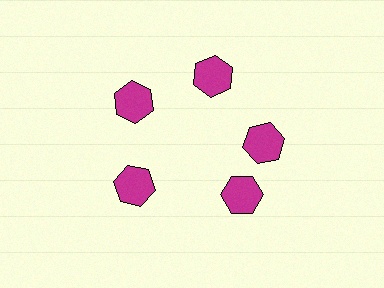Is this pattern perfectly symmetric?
No. The 5 magenta hexagons are arranged in a ring, but one element near the 5 o'clock position is rotated out of alignment along the ring, breaking the 5-fold rotational symmetry.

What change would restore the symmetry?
The symmetry would be restored by rotating it back into even spacing with its neighbors so that all 5 hexagons sit at equal angles and equal distance from the center.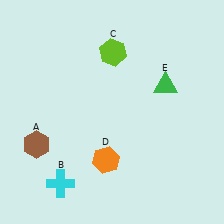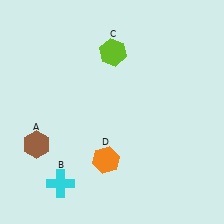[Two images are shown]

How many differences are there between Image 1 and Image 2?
There is 1 difference between the two images.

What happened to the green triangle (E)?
The green triangle (E) was removed in Image 2. It was in the top-right area of Image 1.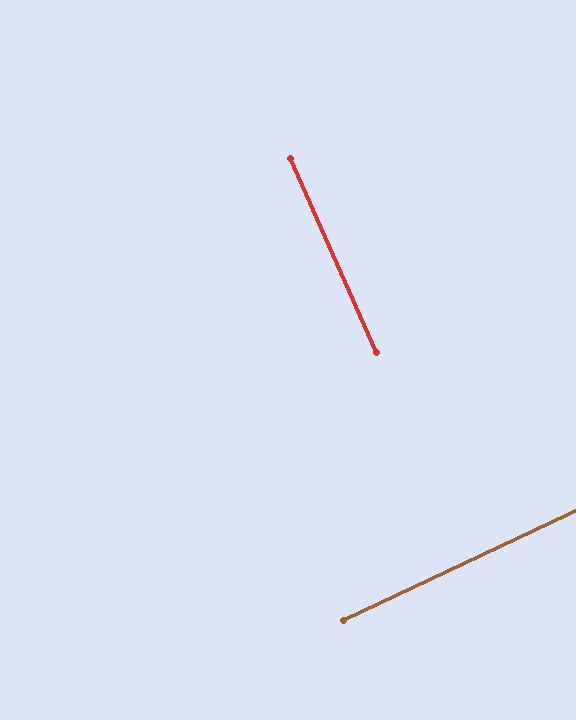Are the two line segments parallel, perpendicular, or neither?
Perpendicular — they meet at approximately 89°.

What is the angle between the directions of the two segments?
Approximately 89 degrees.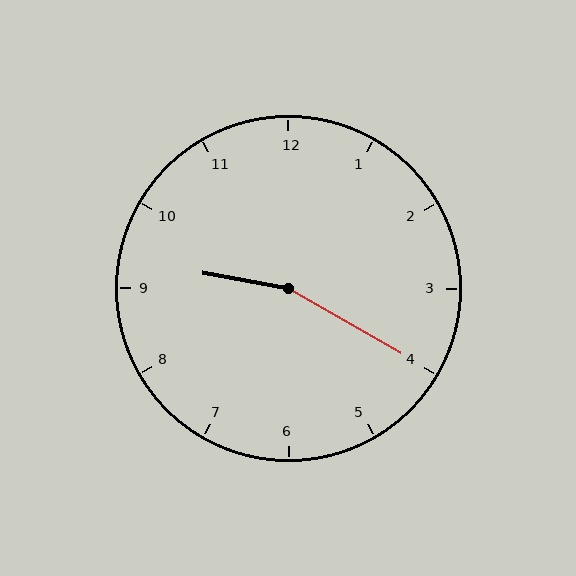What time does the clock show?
9:20.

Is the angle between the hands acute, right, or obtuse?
It is obtuse.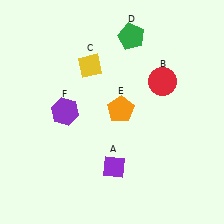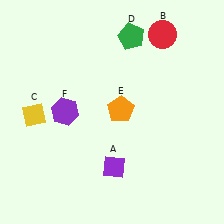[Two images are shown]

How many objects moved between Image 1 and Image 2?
2 objects moved between the two images.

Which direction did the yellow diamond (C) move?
The yellow diamond (C) moved left.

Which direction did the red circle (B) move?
The red circle (B) moved up.